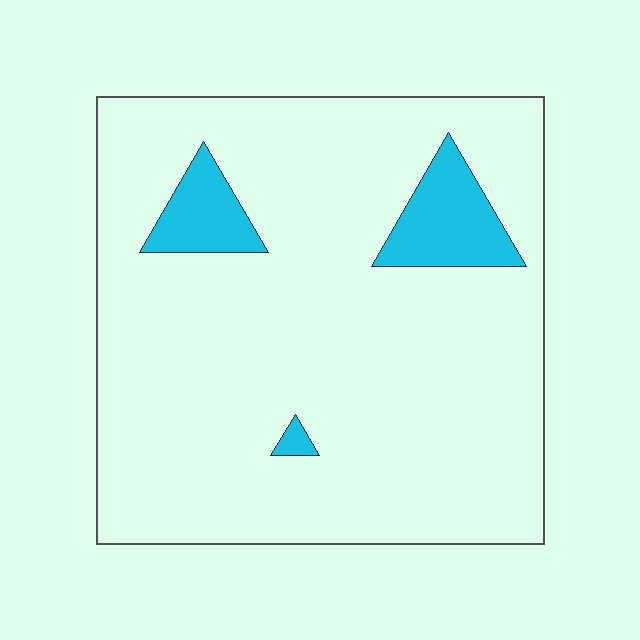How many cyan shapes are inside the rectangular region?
3.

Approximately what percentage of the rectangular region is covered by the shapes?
Approximately 10%.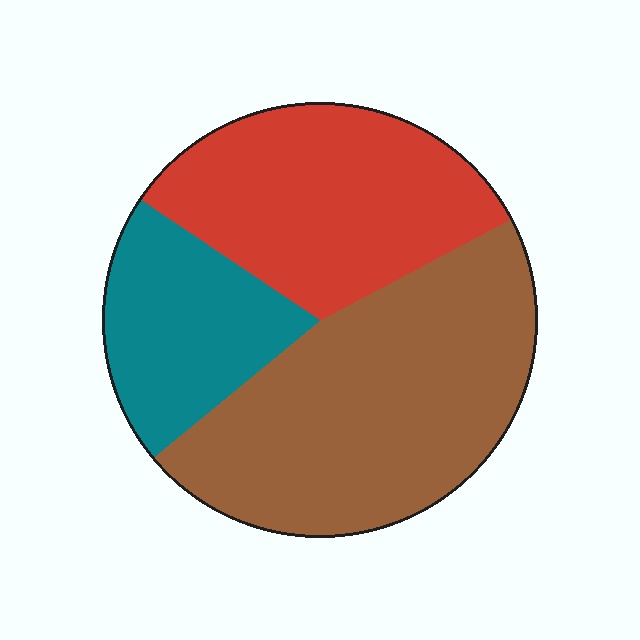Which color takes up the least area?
Teal, at roughly 20%.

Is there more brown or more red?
Brown.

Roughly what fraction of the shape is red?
Red takes up about one third (1/3) of the shape.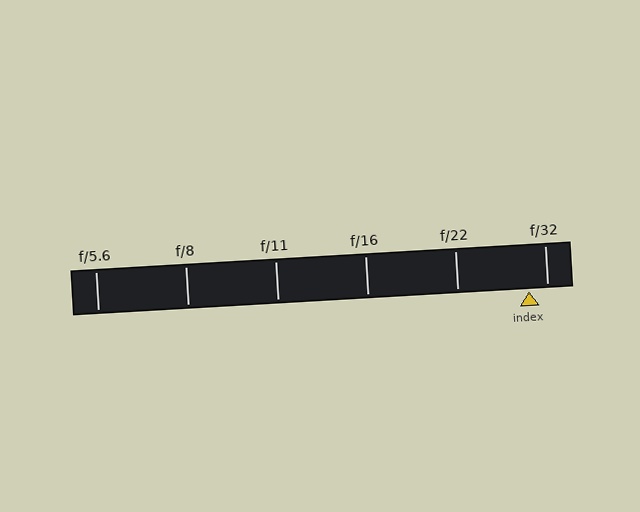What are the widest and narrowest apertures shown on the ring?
The widest aperture shown is f/5.6 and the narrowest is f/32.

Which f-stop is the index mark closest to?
The index mark is closest to f/32.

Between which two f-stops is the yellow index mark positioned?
The index mark is between f/22 and f/32.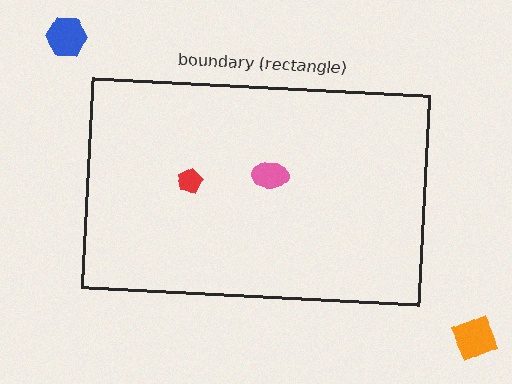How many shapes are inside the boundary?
2 inside, 2 outside.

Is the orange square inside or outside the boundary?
Outside.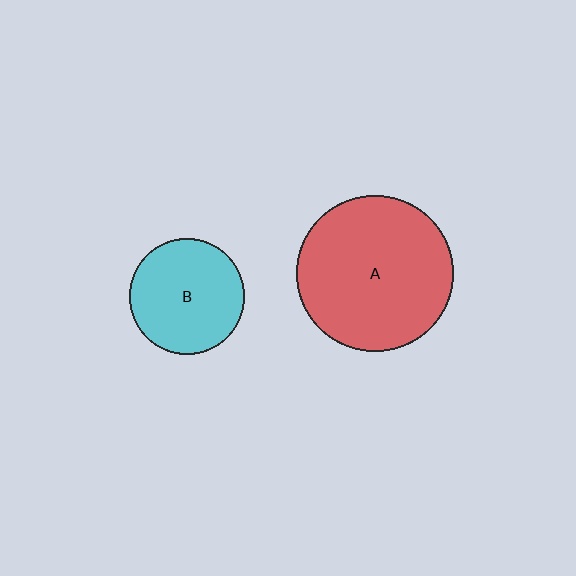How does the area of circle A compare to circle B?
Approximately 1.8 times.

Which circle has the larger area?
Circle A (red).